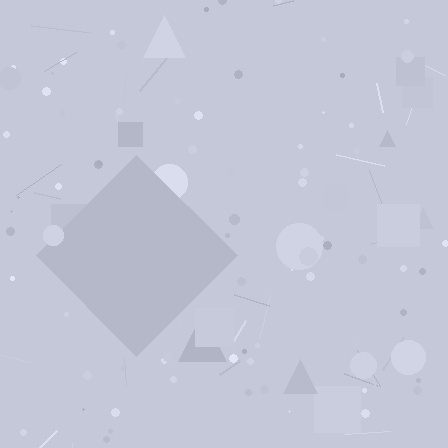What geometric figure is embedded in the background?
A diamond is embedded in the background.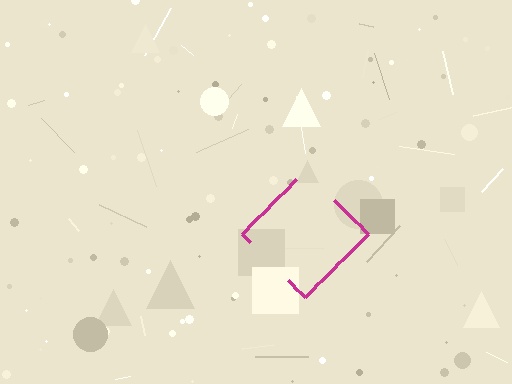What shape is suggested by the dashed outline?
The dashed outline suggests a diamond.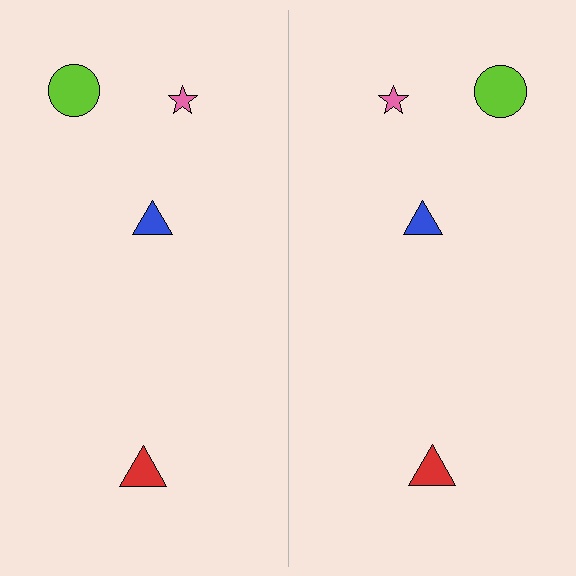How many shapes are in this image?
There are 8 shapes in this image.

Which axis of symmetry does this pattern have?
The pattern has a vertical axis of symmetry running through the center of the image.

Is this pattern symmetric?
Yes, this pattern has bilateral (reflection) symmetry.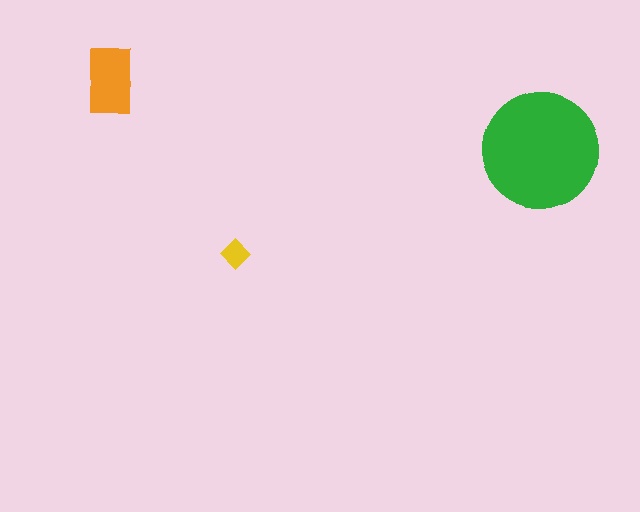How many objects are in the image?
There are 3 objects in the image.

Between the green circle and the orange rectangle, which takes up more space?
The green circle.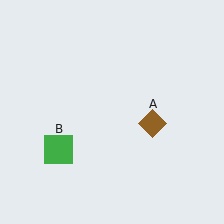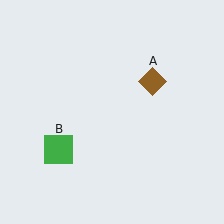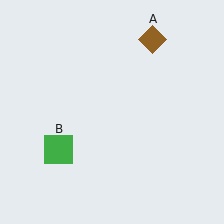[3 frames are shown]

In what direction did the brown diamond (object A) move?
The brown diamond (object A) moved up.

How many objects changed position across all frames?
1 object changed position: brown diamond (object A).